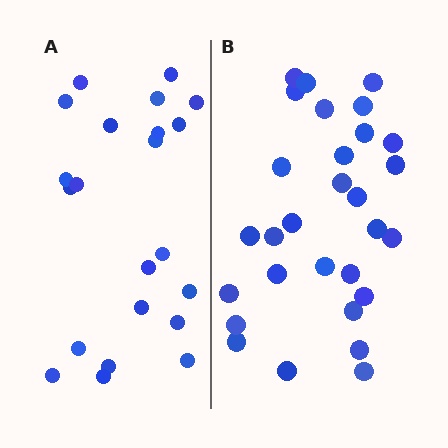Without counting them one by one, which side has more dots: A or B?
Region B (the right region) has more dots.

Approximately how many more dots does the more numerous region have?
Region B has roughly 8 or so more dots than region A.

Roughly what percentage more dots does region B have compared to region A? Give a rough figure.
About 30% more.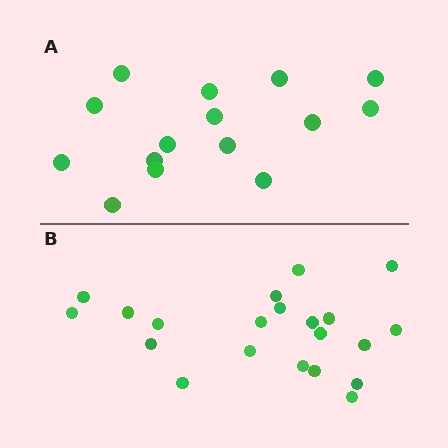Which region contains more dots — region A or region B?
Region B (the bottom region) has more dots.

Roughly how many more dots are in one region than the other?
Region B has about 6 more dots than region A.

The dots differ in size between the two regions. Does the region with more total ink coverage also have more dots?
No. Region A has more total ink coverage because its dots are larger, but region B actually contains more individual dots. Total area can be misleading — the number of items is what matters here.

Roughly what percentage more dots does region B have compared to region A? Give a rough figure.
About 40% more.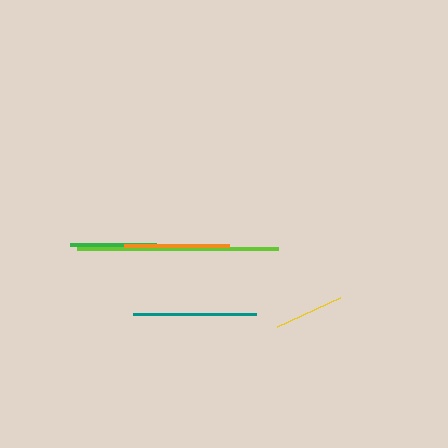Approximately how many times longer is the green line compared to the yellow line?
The green line is approximately 1.2 times the length of the yellow line.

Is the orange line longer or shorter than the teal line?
The teal line is longer than the orange line.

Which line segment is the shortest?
The yellow line is the shortest at approximately 69 pixels.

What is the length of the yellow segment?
The yellow segment is approximately 69 pixels long.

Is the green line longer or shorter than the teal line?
The teal line is longer than the green line.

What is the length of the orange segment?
The orange segment is approximately 105 pixels long.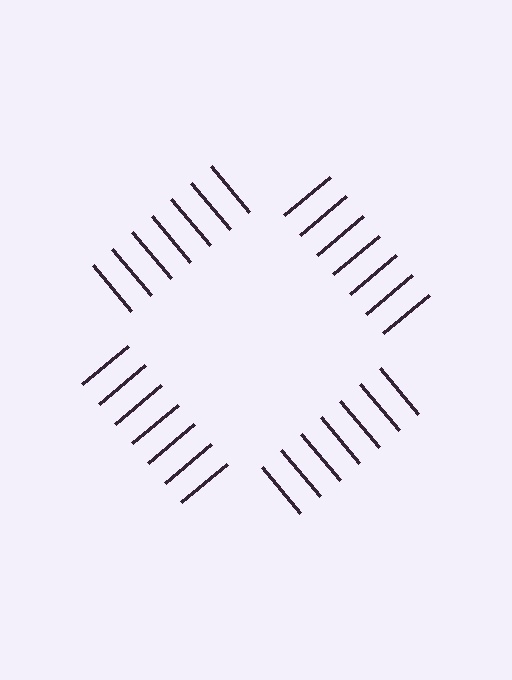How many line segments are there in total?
28 — 7 along each of the 4 edges.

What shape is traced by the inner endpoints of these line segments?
An illusory square — the line segments terminate on its edges but no continuous stroke is drawn.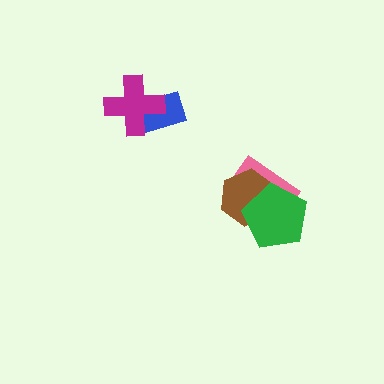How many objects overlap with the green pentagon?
2 objects overlap with the green pentagon.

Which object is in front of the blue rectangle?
The magenta cross is in front of the blue rectangle.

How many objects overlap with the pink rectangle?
2 objects overlap with the pink rectangle.